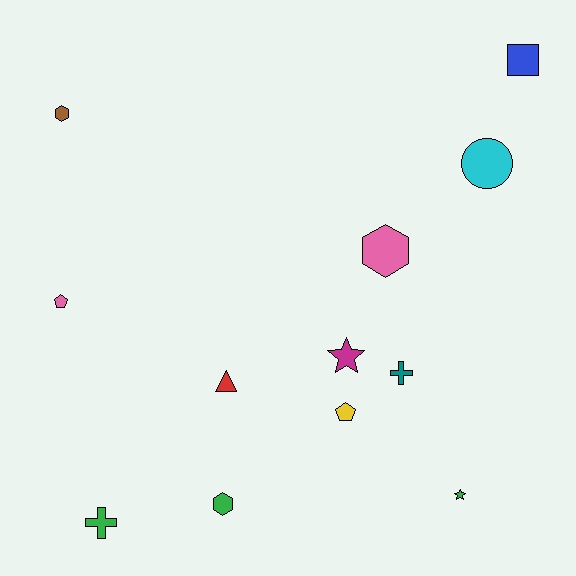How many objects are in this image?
There are 12 objects.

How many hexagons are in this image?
There are 3 hexagons.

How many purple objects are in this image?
There are no purple objects.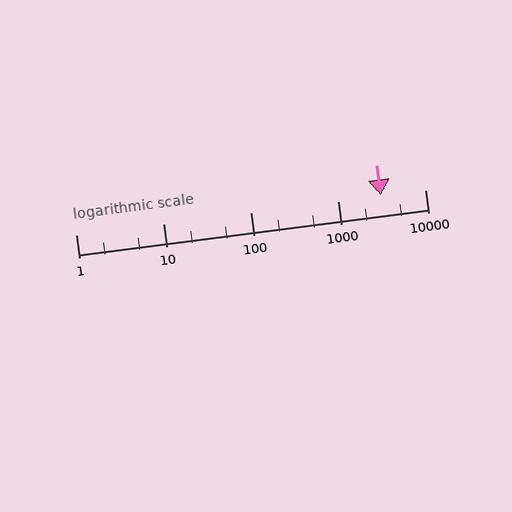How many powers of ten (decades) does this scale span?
The scale spans 4 decades, from 1 to 10000.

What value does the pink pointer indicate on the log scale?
The pointer indicates approximately 3100.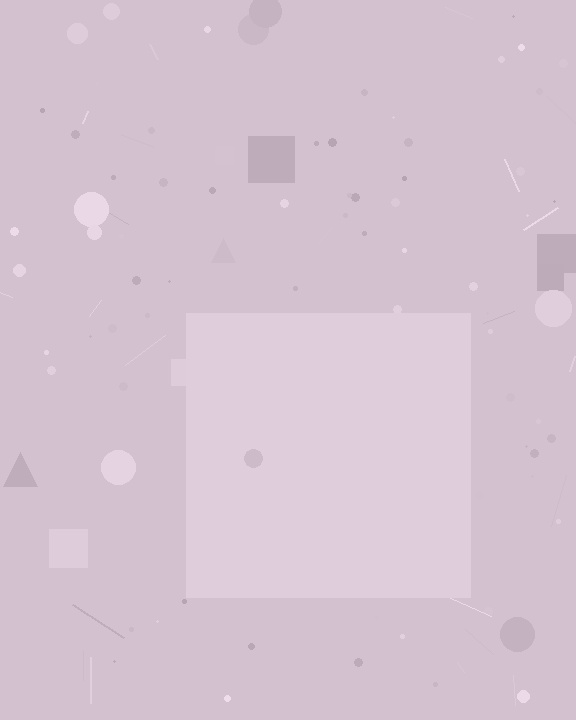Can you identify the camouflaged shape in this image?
The camouflaged shape is a square.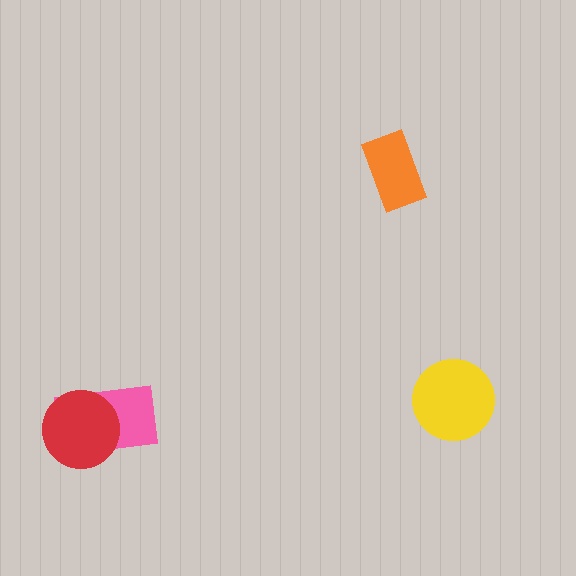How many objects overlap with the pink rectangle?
1 object overlaps with the pink rectangle.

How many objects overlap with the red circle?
1 object overlaps with the red circle.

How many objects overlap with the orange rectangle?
0 objects overlap with the orange rectangle.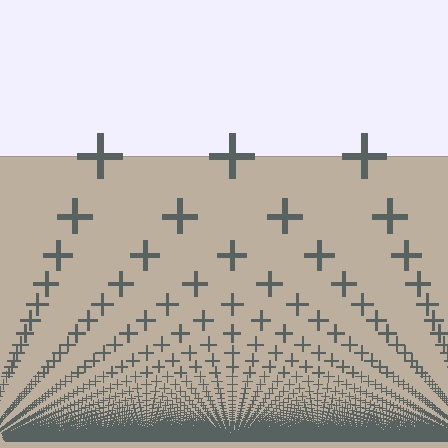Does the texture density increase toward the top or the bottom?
Density increases toward the bottom.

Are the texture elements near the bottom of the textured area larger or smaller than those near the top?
Smaller. The gradient is inverted — elements near the bottom are smaller and denser.